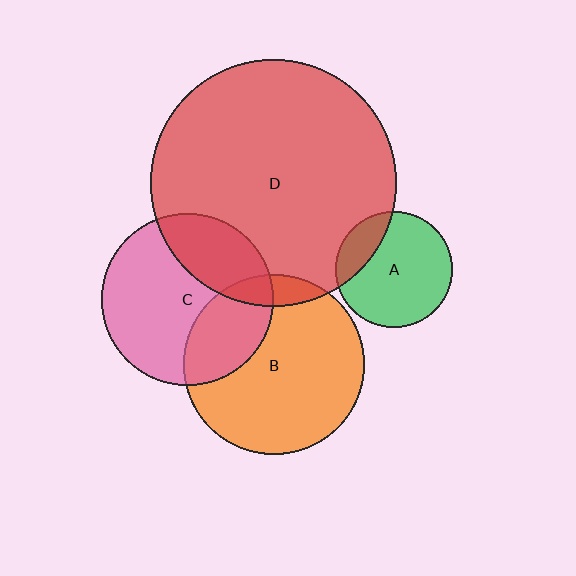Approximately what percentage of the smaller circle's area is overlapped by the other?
Approximately 30%.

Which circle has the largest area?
Circle D (red).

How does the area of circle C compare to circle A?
Approximately 2.2 times.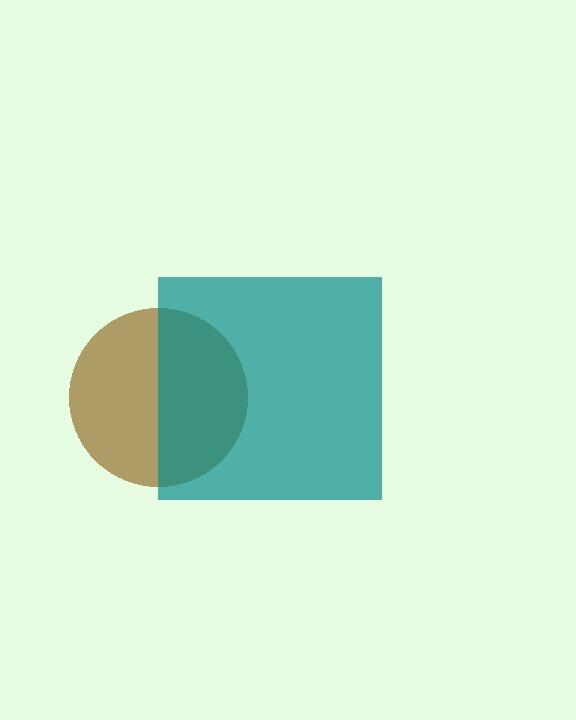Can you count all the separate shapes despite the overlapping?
Yes, there are 2 separate shapes.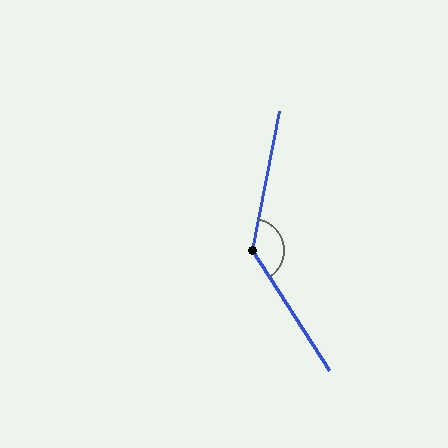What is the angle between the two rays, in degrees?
Approximately 136 degrees.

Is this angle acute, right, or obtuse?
It is obtuse.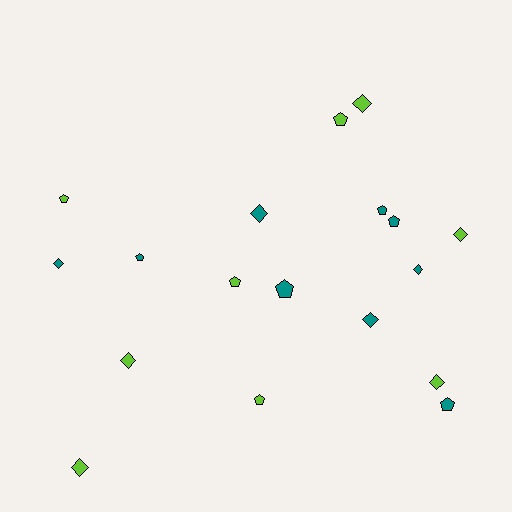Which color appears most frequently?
Lime, with 9 objects.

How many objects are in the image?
There are 18 objects.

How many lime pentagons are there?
There are 4 lime pentagons.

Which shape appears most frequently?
Diamond, with 9 objects.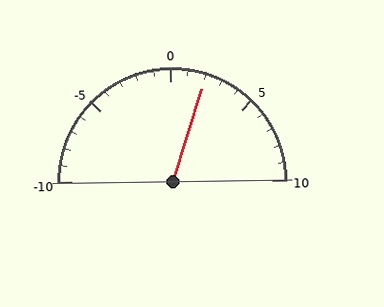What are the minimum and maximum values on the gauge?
The gauge ranges from -10 to 10.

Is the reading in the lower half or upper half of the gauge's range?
The reading is in the upper half of the range (-10 to 10).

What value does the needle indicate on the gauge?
The needle indicates approximately 2.